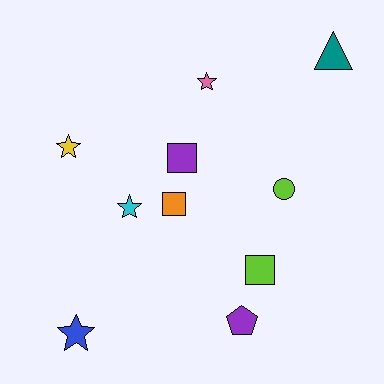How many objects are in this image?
There are 10 objects.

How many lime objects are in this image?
There are 2 lime objects.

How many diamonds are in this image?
There are no diamonds.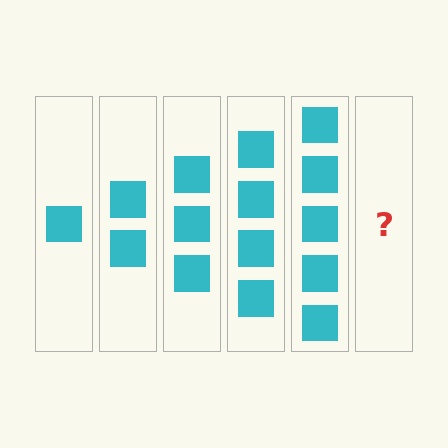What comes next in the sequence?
The next element should be 6 squares.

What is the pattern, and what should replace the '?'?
The pattern is that each step adds one more square. The '?' should be 6 squares.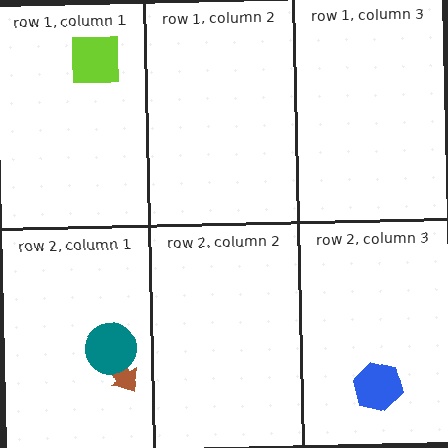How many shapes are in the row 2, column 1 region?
2.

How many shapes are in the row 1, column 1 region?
1.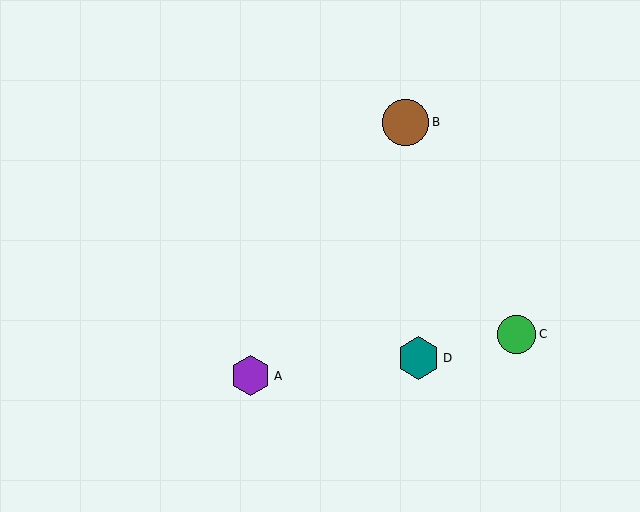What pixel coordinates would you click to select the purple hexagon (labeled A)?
Click at (251, 376) to select the purple hexagon A.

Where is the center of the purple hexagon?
The center of the purple hexagon is at (251, 376).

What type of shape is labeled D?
Shape D is a teal hexagon.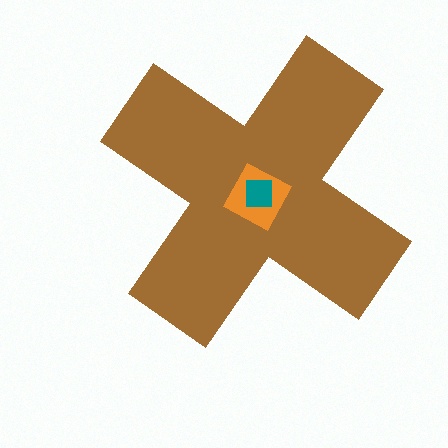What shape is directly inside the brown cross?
The orange diamond.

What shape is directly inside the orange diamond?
The teal square.